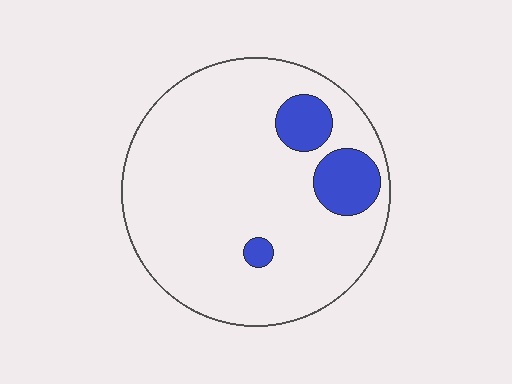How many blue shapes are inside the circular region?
3.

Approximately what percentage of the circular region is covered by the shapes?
Approximately 10%.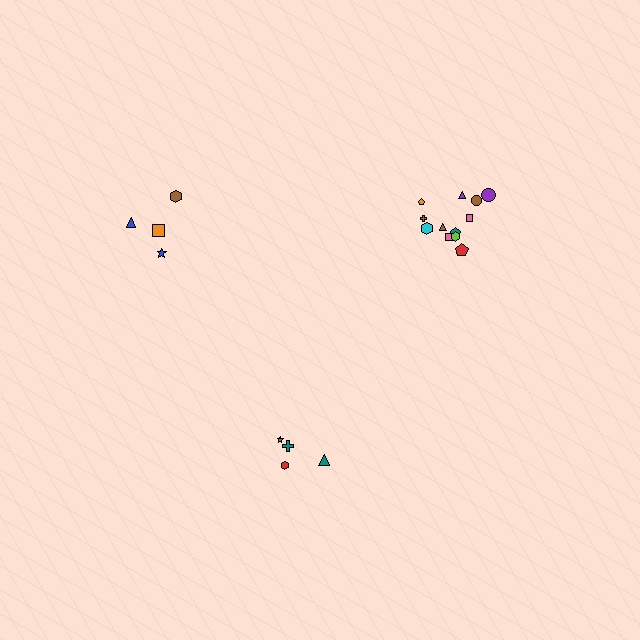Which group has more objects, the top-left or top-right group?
The top-right group.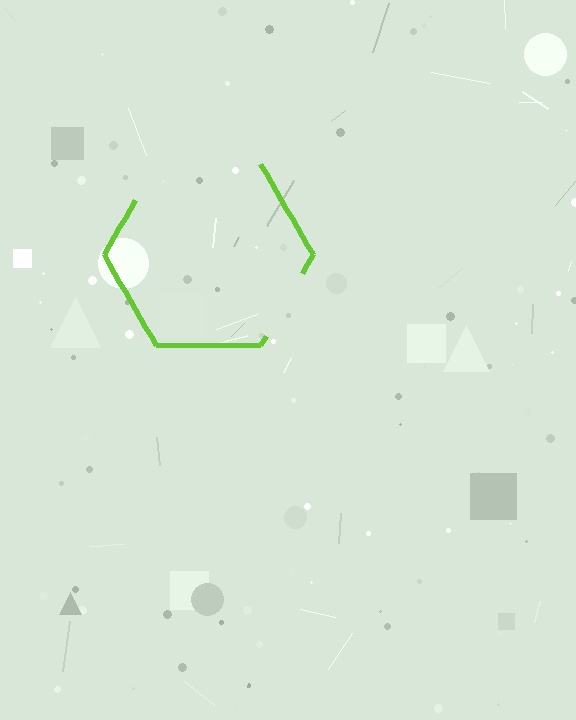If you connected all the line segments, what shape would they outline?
They would outline a hexagon.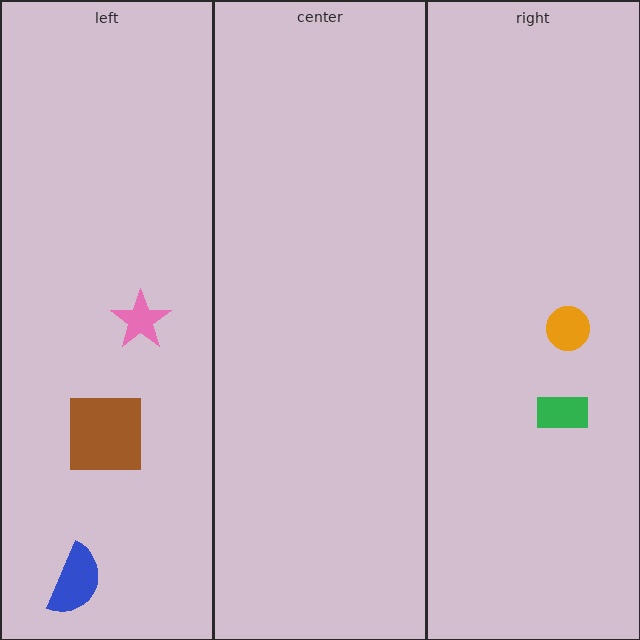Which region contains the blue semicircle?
The left region.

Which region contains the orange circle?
The right region.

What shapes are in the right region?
The green rectangle, the orange circle.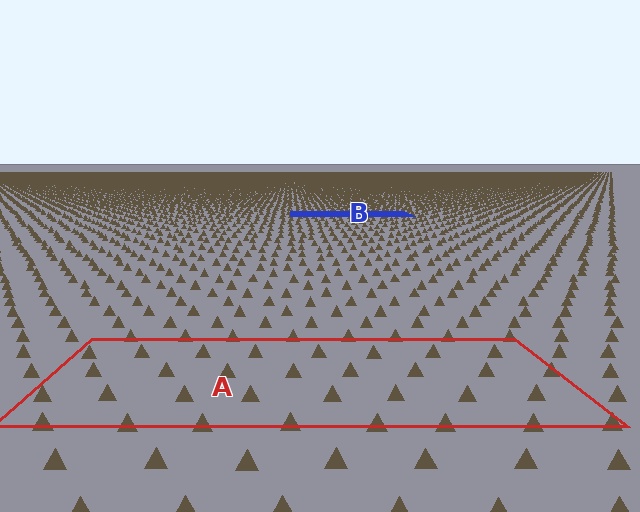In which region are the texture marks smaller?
The texture marks are smaller in region B, because it is farther away.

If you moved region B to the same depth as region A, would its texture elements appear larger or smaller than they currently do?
They would appear larger. At a closer depth, the same texture elements are projected at a bigger on-screen size.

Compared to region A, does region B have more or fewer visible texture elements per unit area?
Region B has more texture elements per unit area — they are packed more densely because it is farther away.